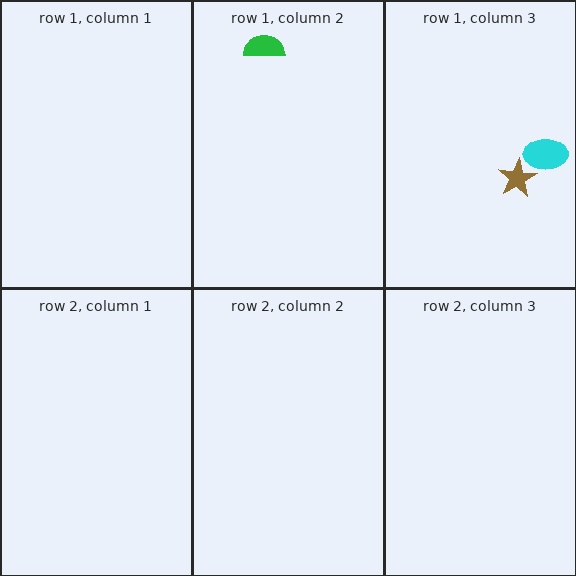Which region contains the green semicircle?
The row 1, column 2 region.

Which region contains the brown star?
The row 1, column 3 region.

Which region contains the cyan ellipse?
The row 1, column 3 region.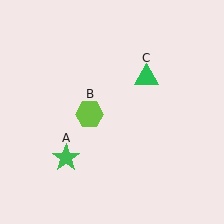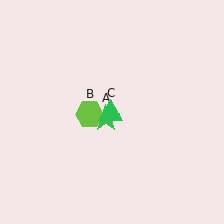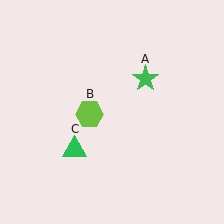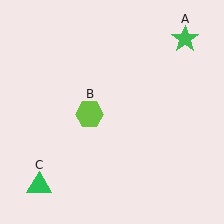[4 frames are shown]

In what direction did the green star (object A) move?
The green star (object A) moved up and to the right.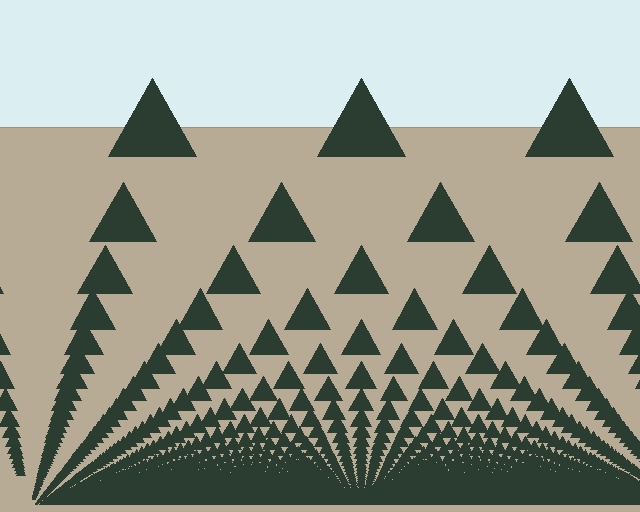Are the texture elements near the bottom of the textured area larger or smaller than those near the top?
Smaller. The gradient is inverted — elements near the bottom are smaller and denser.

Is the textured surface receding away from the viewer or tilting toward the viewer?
The surface appears to tilt toward the viewer. Texture elements get larger and sparser toward the top.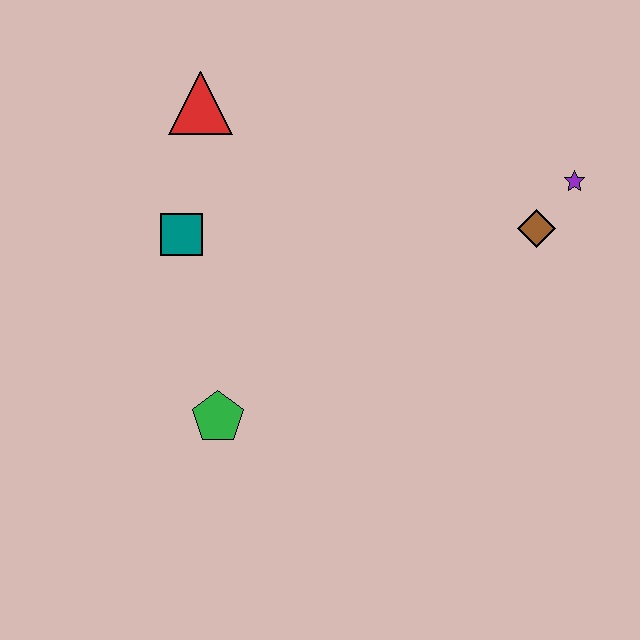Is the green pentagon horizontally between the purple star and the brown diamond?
No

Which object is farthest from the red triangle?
The purple star is farthest from the red triangle.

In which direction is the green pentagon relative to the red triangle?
The green pentagon is below the red triangle.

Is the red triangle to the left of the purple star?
Yes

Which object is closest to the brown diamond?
The purple star is closest to the brown diamond.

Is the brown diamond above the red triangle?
No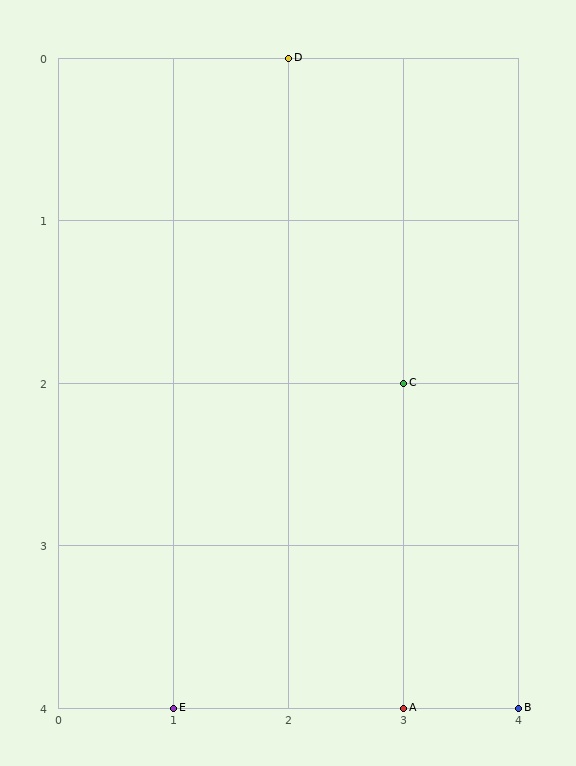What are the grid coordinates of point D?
Point D is at grid coordinates (2, 0).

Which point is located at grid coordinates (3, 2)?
Point C is at (3, 2).